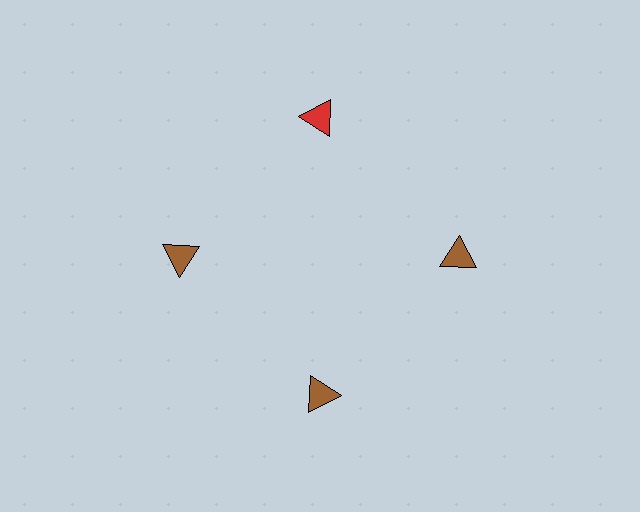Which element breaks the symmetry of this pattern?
The red triangle at roughly the 12 o'clock position breaks the symmetry. All other shapes are brown triangles.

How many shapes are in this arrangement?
There are 4 shapes arranged in a ring pattern.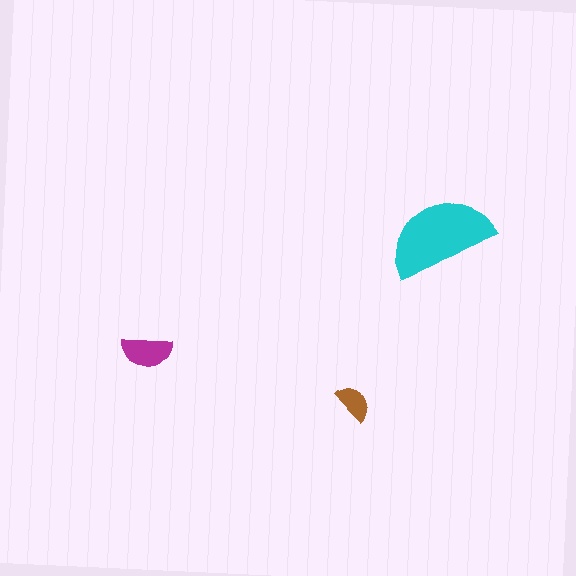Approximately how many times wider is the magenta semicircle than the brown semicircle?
About 1.5 times wider.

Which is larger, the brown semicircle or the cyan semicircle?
The cyan one.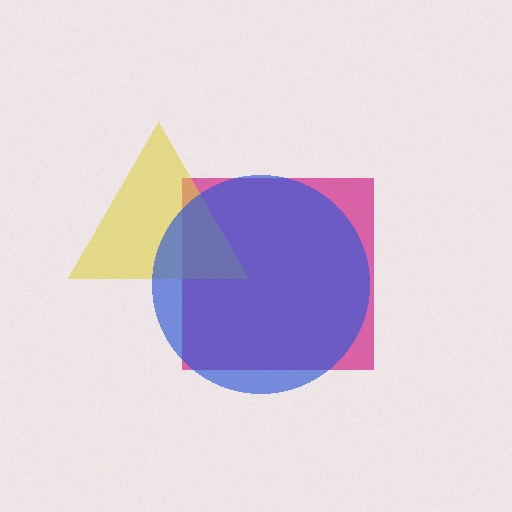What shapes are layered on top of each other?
The layered shapes are: a magenta square, a yellow triangle, a blue circle.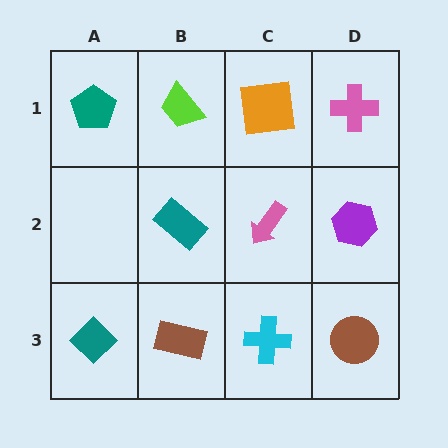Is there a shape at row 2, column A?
No, that cell is empty.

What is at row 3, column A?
A teal diamond.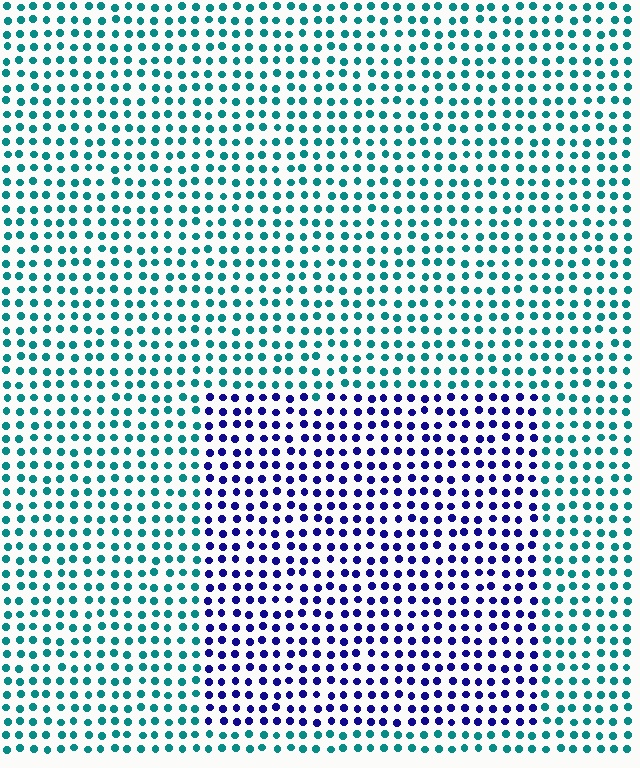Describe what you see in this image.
The image is filled with small teal elements in a uniform arrangement. A rectangle-shaped region is visible where the elements are tinted to a slightly different hue, forming a subtle color boundary.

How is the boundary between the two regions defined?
The boundary is defined purely by a slight shift in hue (about 67 degrees). Spacing, size, and orientation are identical on both sides.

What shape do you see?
I see a rectangle.